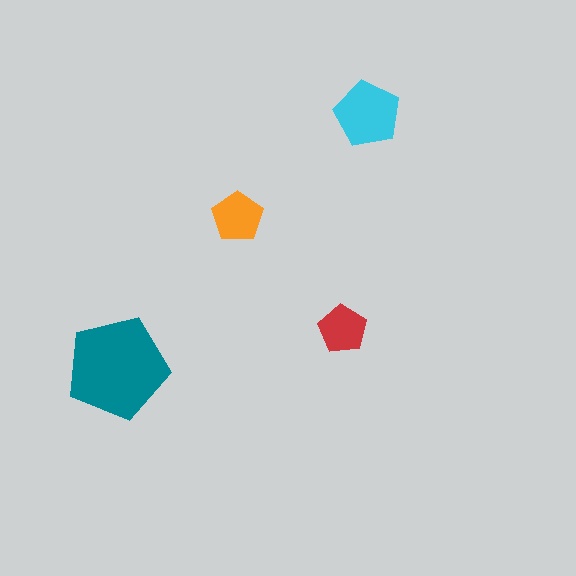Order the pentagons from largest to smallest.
the teal one, the cyan one, the orange one, the red one.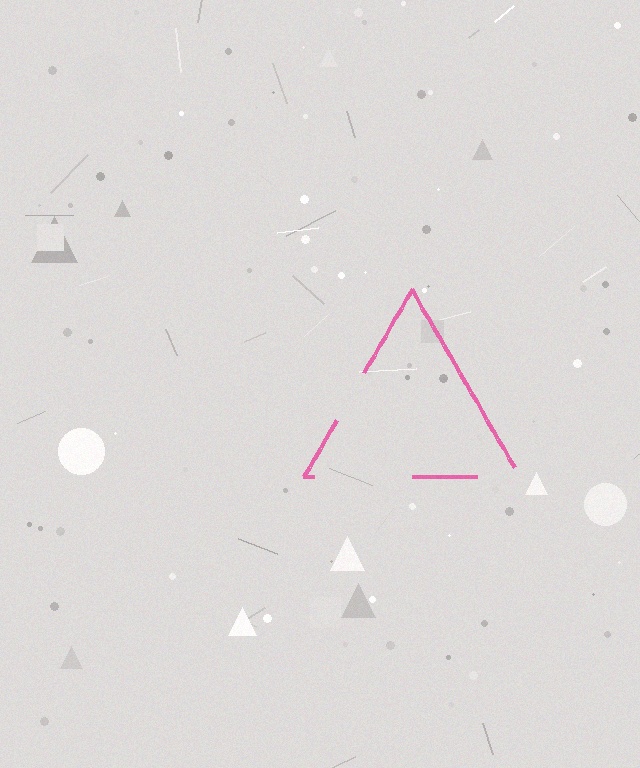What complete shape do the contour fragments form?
The contour fragments form a triangle.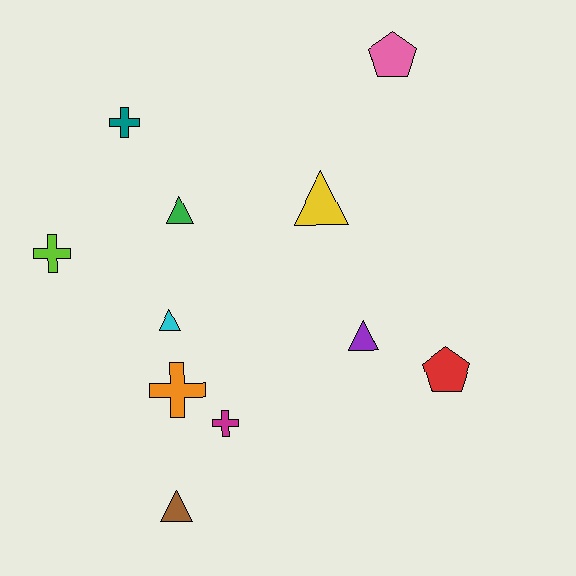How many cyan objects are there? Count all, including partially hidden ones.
There is 1 cyan object.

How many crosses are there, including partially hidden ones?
There are 4 crosses.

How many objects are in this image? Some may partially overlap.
There are 11 objects.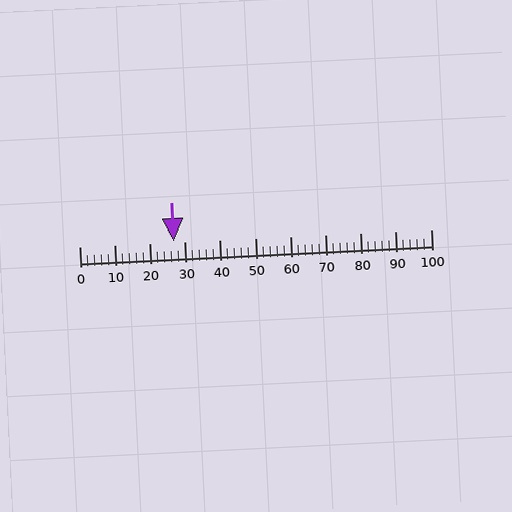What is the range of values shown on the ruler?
The ruler shows values from 0 to 100.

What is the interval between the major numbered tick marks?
The major tick marks are spaced 10 units apart.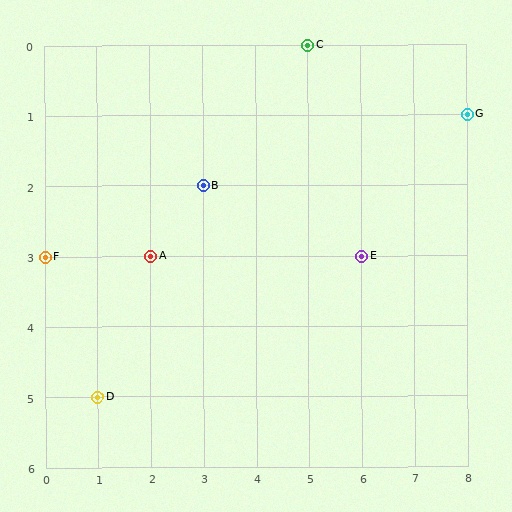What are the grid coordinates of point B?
Point B is at grid coordinates (3, 2).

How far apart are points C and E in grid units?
Points C and E are 1 column and 3 rows apart (about 3.2 grid units diagonally).